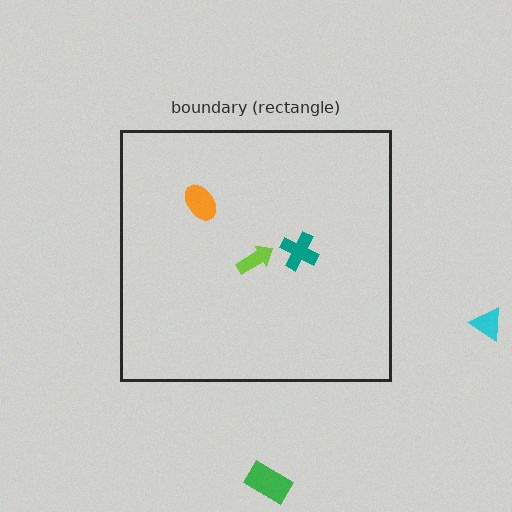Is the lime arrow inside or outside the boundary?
Inside.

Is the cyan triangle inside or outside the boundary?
Outside.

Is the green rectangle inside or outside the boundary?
Outside.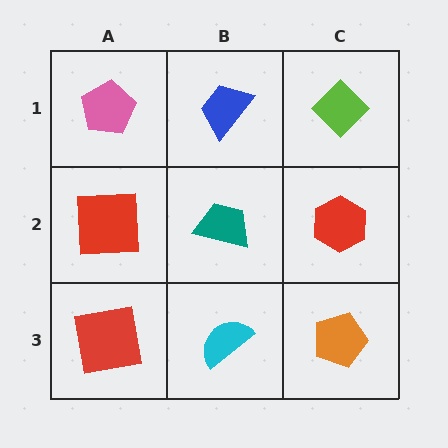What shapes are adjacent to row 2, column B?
A blue trapezoid (row 1, column B), a cyan semicircle (row 3, column B), a red square (row 2, column A), a red hexagon (row 2, column C).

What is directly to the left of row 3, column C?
A cyan semicircle.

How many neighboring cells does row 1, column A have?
2.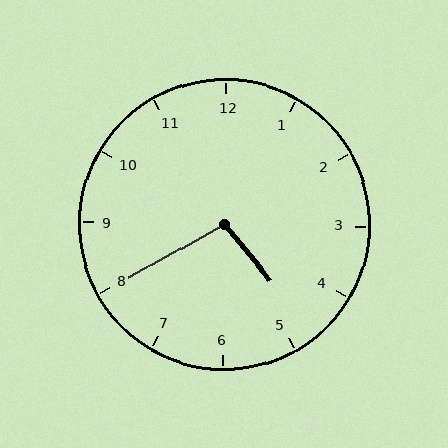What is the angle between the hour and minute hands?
Approximately 100 degrees.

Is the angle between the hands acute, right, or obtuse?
It is obtuse.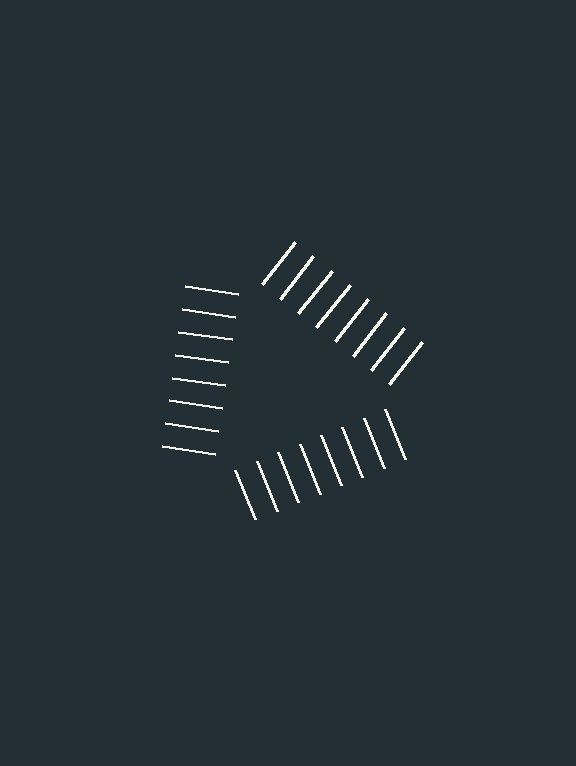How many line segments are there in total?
24 — 8 along each of the 3 edges.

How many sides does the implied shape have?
3 sides — the line-ends trace a triangle.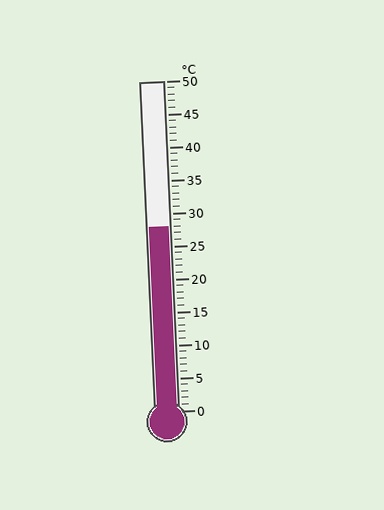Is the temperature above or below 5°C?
The temperature is above 5°C.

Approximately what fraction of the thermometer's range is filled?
The thermometer is filled to approximately 55% of its range.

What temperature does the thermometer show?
The thermometer shows approximately 28°C.